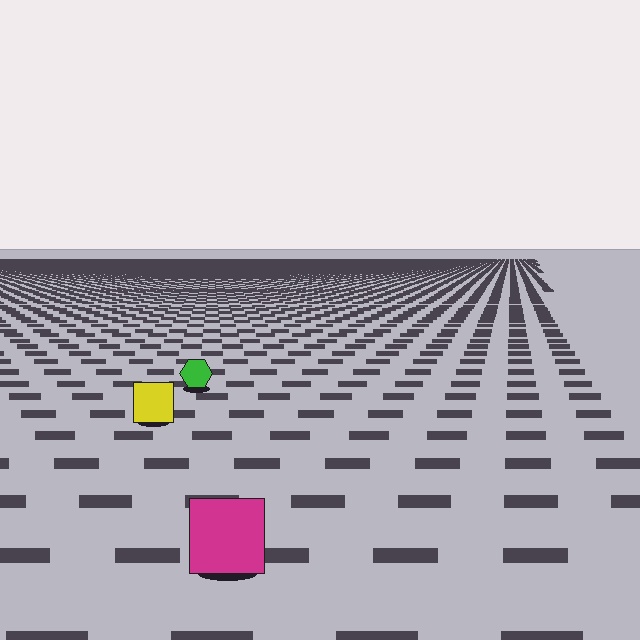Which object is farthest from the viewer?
The green hexagon is farthest from the viewer. It appears smaller and the ground texture around it is denser.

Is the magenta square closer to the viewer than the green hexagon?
Yes. The magenta square is closer — you can tell from the texture gradient: the ground texture is coarser near it.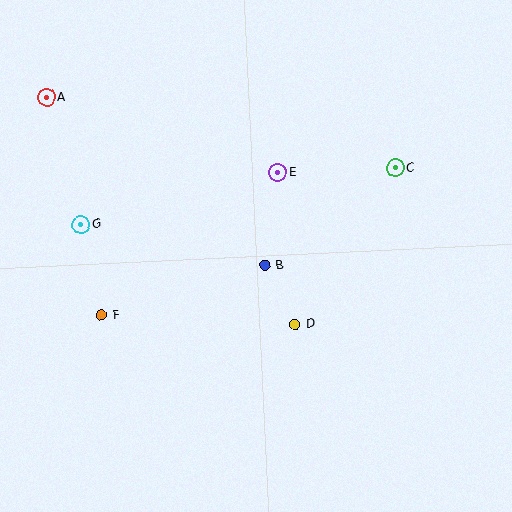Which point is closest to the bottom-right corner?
Point D is closest to the bottom-right corner.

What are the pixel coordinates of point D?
Point D is at (295, 325).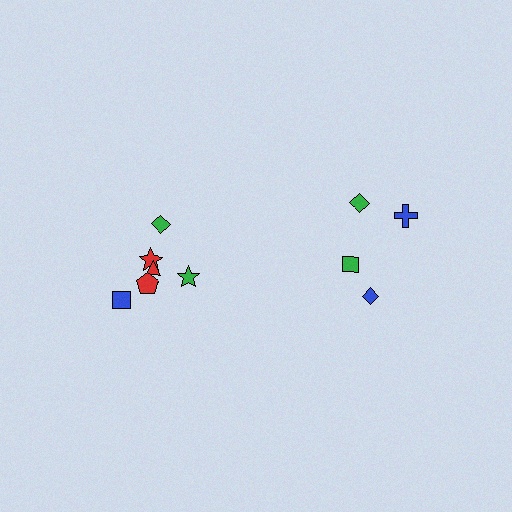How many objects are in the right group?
There are 4 objects.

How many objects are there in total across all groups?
There are 10 objects.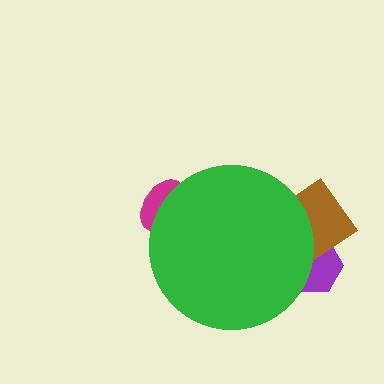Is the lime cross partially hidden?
Yes, the lime cross is partially hidden behind the green circle.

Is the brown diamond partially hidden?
Yes, the brown diamond is partially hidden behind the green circle.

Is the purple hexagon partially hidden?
Yes, the purple hexagon is partially hidden behind the green circle.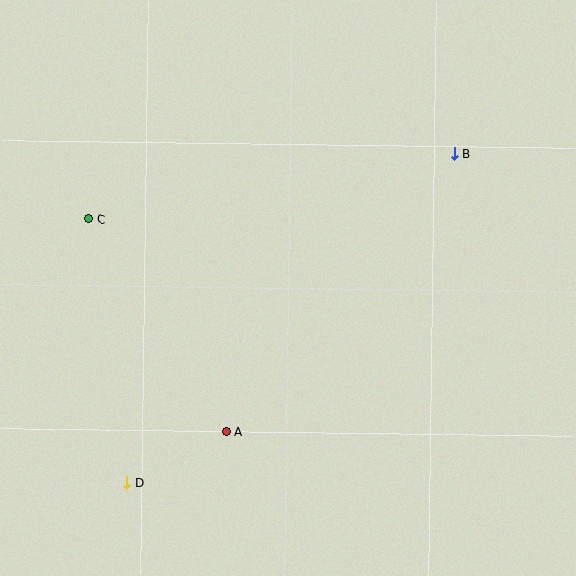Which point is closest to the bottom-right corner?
Point A is closest to the bottom-right corner.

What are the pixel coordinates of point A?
Point A is at (226, 432).